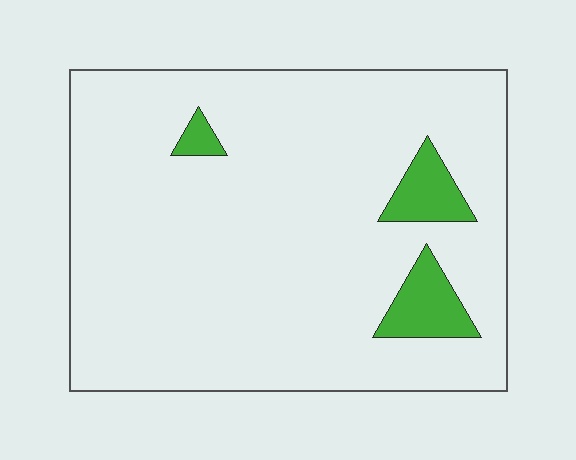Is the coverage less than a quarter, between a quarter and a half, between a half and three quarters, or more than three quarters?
Less than a quarter.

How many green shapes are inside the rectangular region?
3.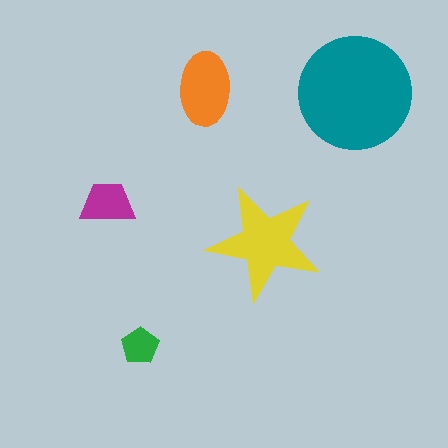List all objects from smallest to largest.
The green pentagon, the magenta trapezoid, the orange ellipse, the yellow star, the teal circle.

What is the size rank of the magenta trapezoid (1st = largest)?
4th.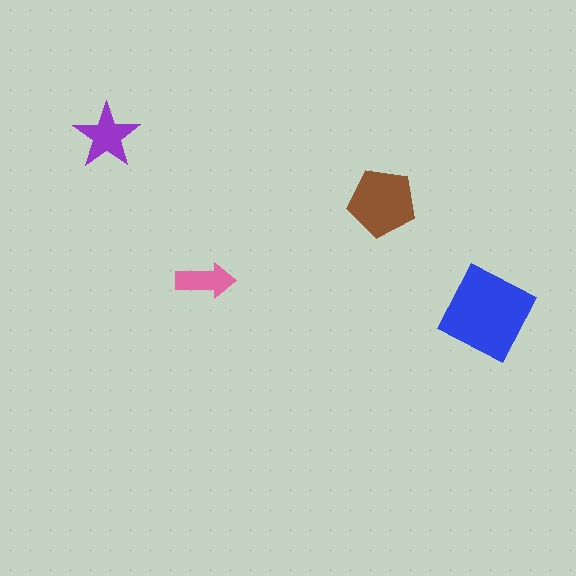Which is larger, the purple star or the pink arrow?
The purple star.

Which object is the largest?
The blue square.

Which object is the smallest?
The pink arrow.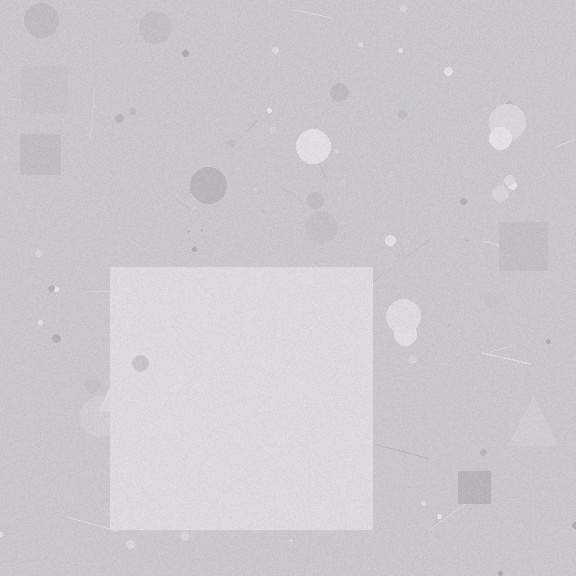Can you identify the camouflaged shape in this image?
The camouflaged shape is a square.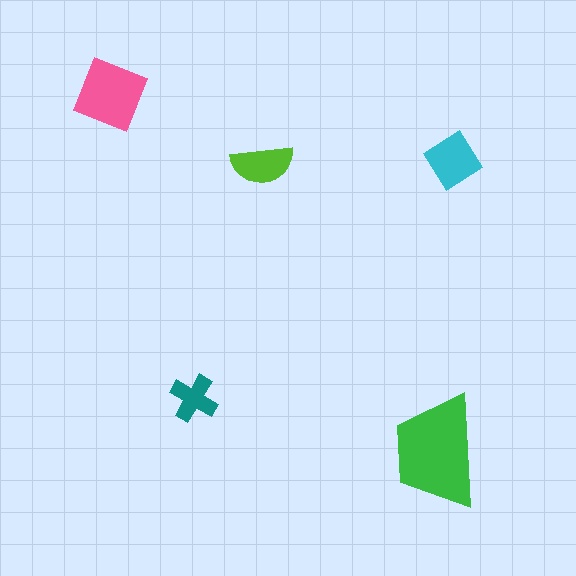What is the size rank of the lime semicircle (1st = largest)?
4th.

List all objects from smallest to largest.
The teal cross, the lime semicircle, the cyan diamond, the pink square, the green trapezoid.